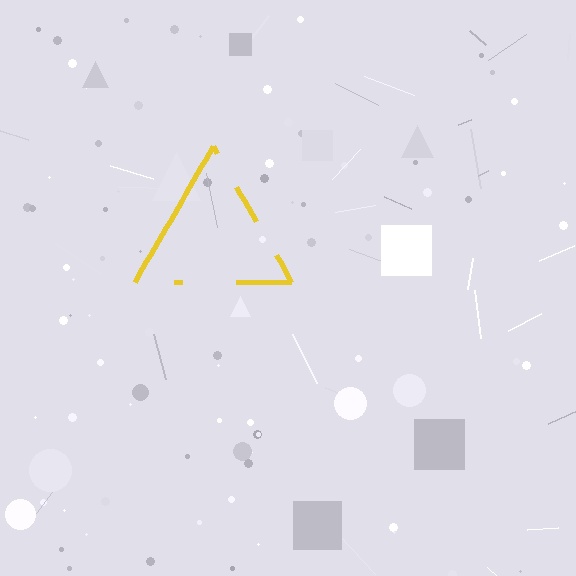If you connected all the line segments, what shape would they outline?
They would outline a triangle.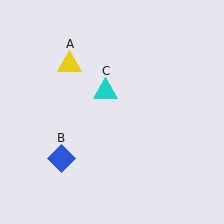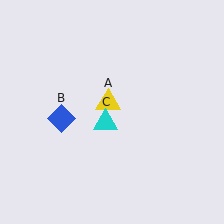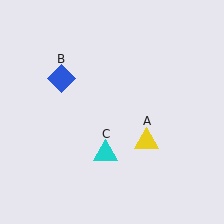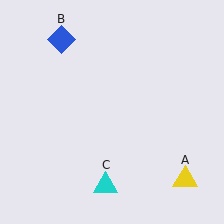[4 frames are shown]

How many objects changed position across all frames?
3 objects changed position: yellow triangle (object A), blue diamond (object B), cyan triangle (object C).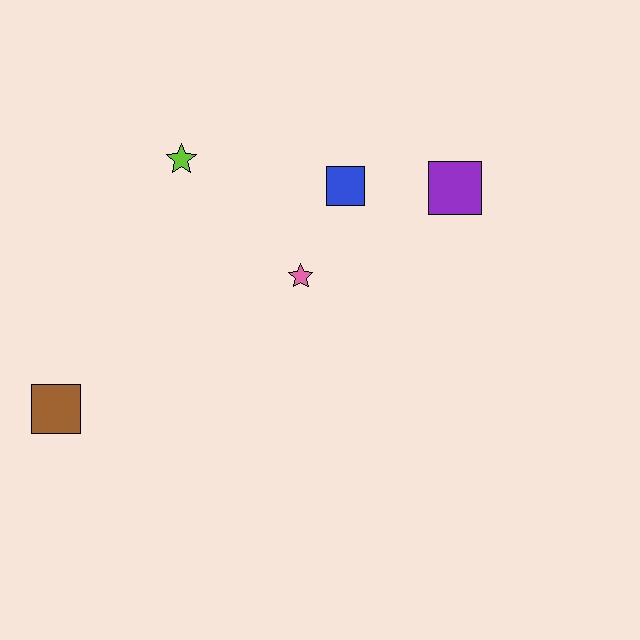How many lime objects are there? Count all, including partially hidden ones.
There is 1 lime object.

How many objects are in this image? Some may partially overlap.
There are 5 objects.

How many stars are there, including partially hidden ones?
There are 2 stars.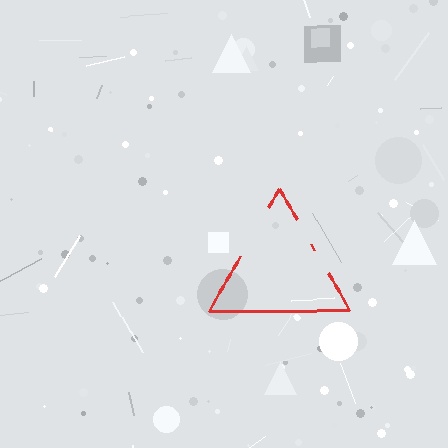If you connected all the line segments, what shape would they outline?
They would outline a triangle.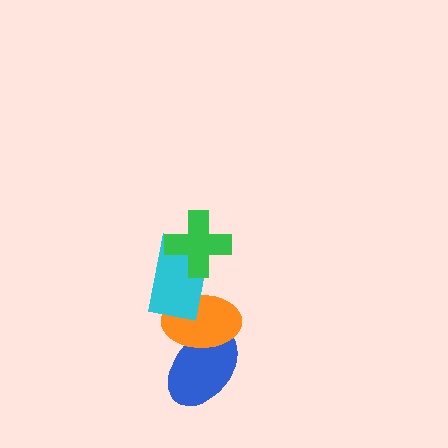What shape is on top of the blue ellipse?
The orange ellipse is on top of the blue ellipse.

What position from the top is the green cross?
The green cross is 1st from the top.